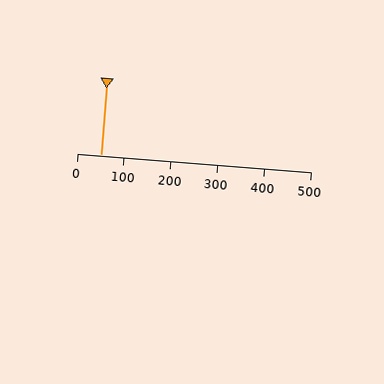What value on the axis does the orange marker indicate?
The marker indicates approximately 50.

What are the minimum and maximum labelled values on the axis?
The axis runs from 0 to 500.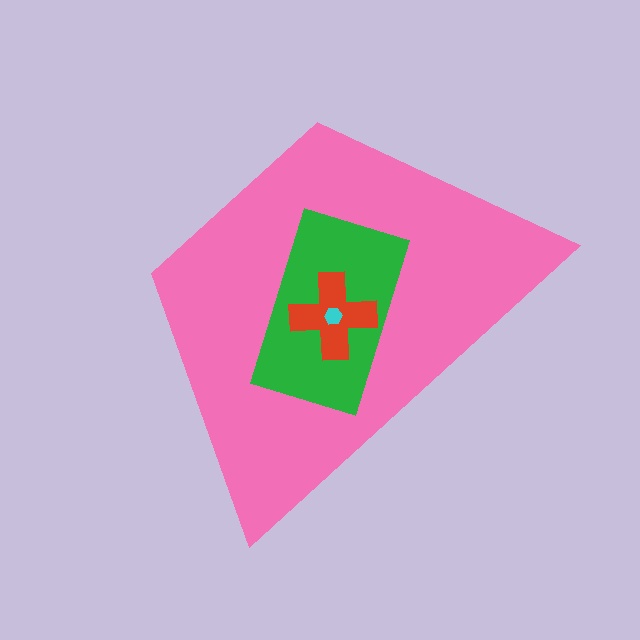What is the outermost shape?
The pink trapezoid.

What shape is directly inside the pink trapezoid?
The green rectangle.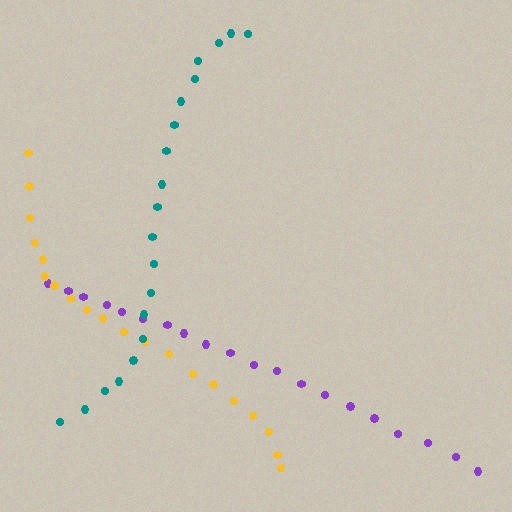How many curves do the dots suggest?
There are 3 distinct paths.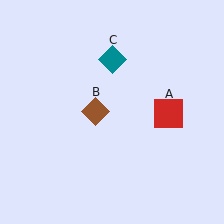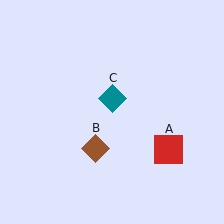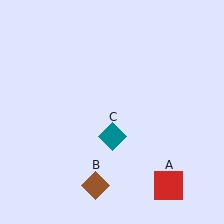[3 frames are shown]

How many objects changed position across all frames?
3 objects changed position: red square (object A), brown diamond (object B), teal diamond (object C).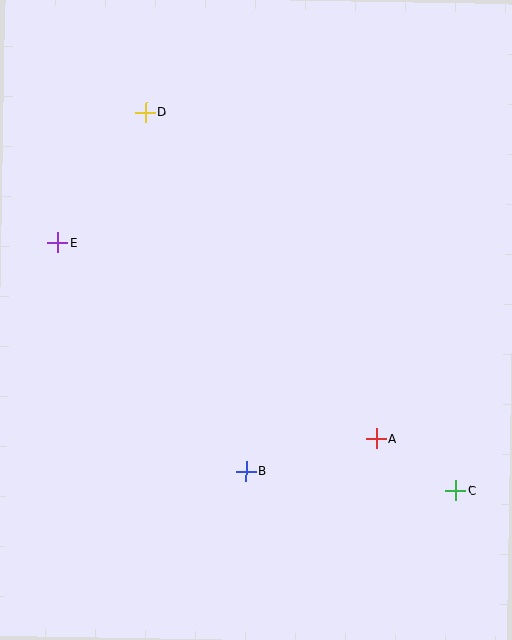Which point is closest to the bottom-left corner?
Point B is closest to the bottom-left corner.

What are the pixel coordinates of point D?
Point D is at (146, 112).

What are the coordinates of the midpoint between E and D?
The midpoint between E and D is at (102, 177).